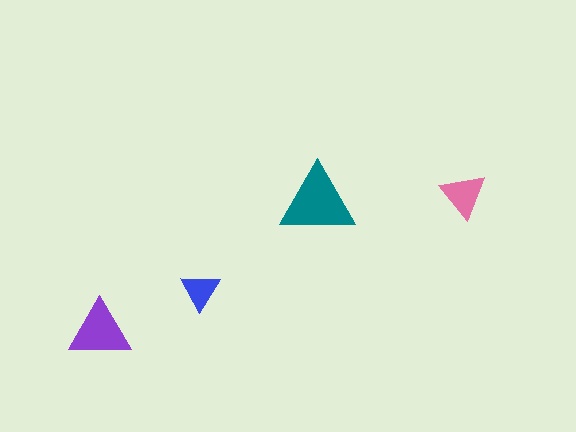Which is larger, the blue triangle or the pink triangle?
The pink one.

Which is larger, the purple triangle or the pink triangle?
The purple one.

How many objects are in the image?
There are 4 objects in the image.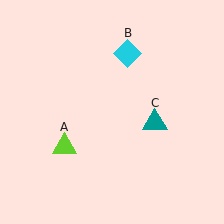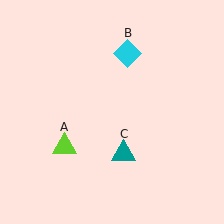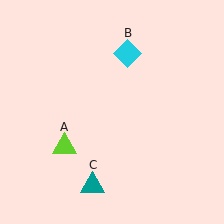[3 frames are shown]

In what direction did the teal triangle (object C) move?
The teal triangle (object C) moved down and to the left.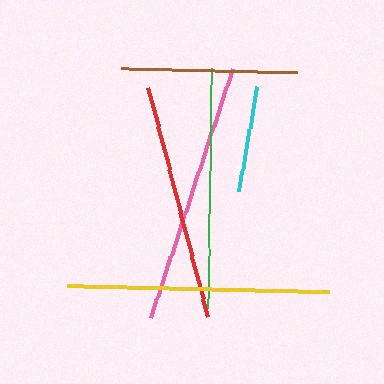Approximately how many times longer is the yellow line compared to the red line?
The yellow line is approximately 1.1 times the length of the red line.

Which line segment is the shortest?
The cyan line is the shortest at approximately 106 pixels.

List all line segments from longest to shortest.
From longest to shortest: pink, yellow, green, red, brown, cyan.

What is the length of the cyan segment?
The cyan segment is approximately 106 pixels long.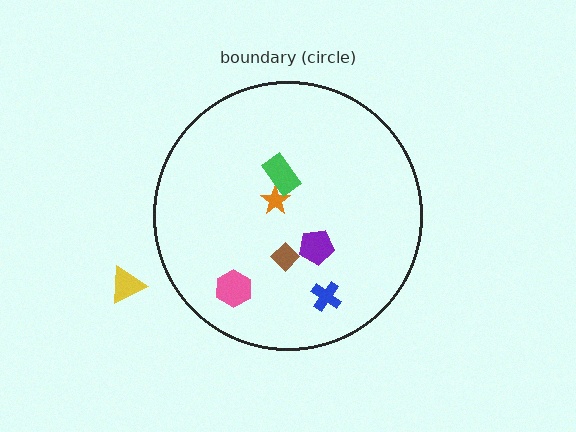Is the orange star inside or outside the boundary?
Inside.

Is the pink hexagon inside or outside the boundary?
Inside.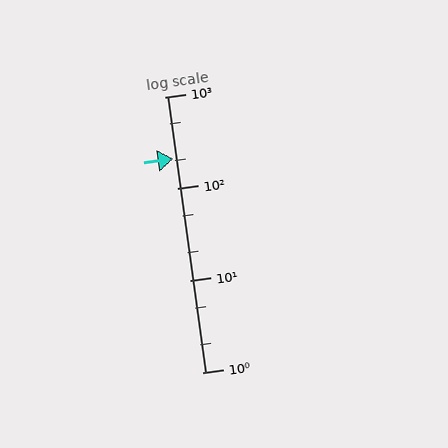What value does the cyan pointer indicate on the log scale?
The pointer indicates approximately 210.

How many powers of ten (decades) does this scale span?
The scale spans 3 decades, from 1 to 1000.